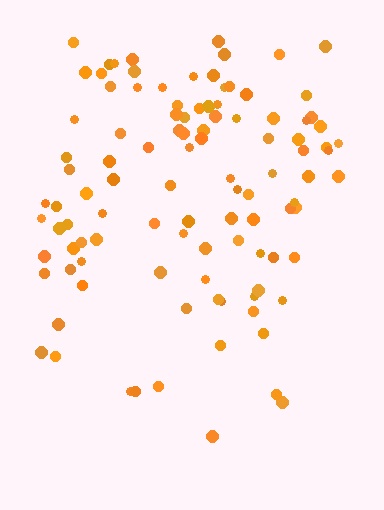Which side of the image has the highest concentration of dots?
The top.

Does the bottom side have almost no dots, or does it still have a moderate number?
Still a moderate number, just noticeably fewer than the top.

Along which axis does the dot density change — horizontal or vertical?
Vertical.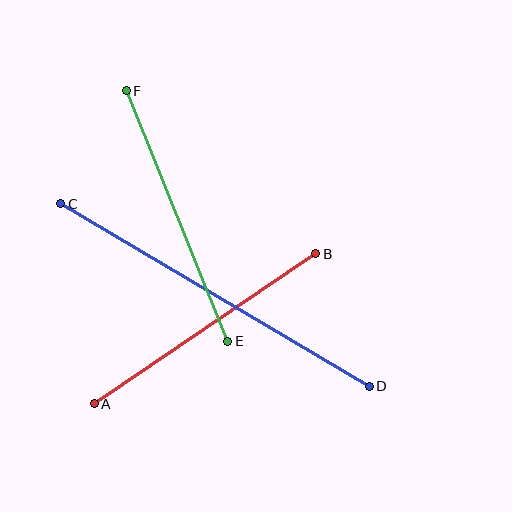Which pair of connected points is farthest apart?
Points C and D are farthest apart.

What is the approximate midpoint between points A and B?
The midpoint is at approximately (205, 329) pixels.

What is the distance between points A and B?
The distance is approximately 268 pixels.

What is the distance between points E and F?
The distance is approximately 270 pixels.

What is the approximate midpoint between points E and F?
The midpoint is at approximately (177, 216) pixels.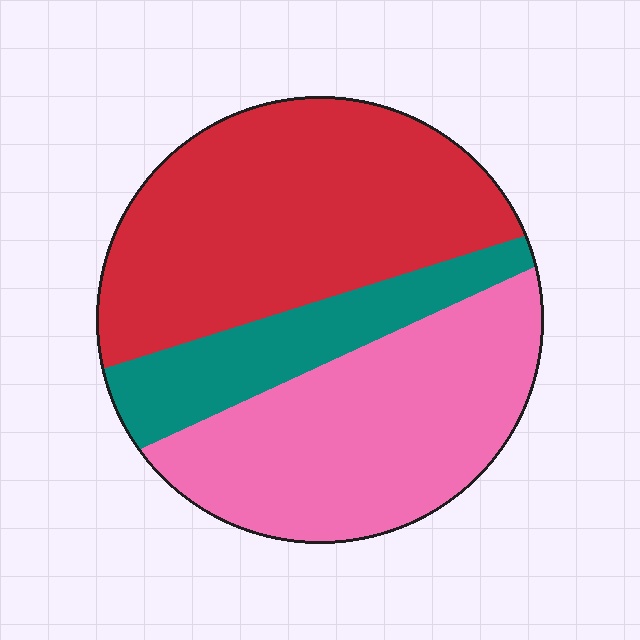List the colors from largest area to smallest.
From largest to smallest: red, pink, teal.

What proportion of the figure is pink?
Pink takes up about three eighths (3/8) of the figure.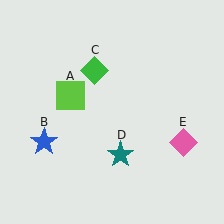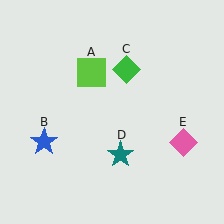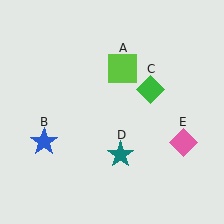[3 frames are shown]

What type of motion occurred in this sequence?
The lime square (object A), green diamond (object C) rotated clockwise around the center of the scene.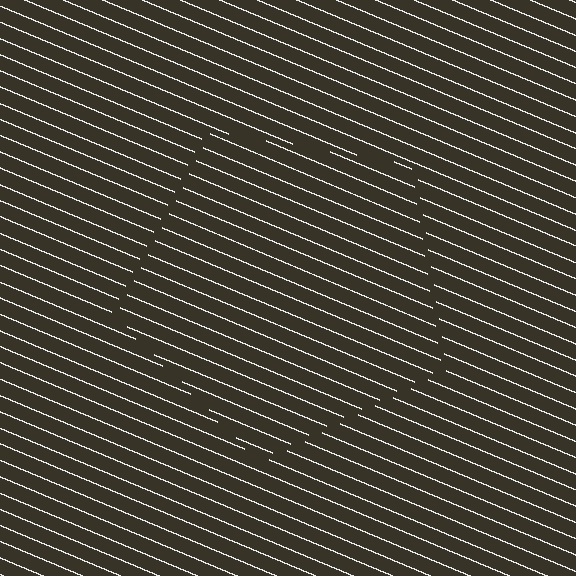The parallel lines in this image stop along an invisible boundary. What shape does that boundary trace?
An illusory pentagon. The interior of the shape contains the same grating, shifted by half a period — the contour is defined by the phase discontinuity where line-ends from the inner and outer gratings abut.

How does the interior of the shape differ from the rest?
The interior of the shape contains the same grating, shifted by half a period — the contour is defined by the phase discontinuity where line-ends from the inner and outer gratings abut.